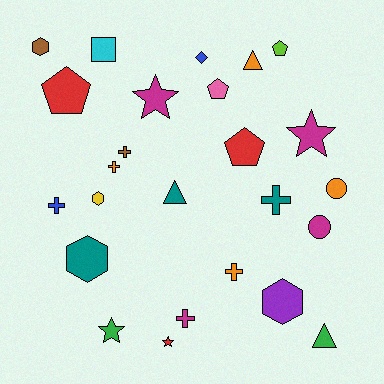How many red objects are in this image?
There are 3 red objects.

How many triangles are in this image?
There are 3 triangles.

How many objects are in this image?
There are 25 objects.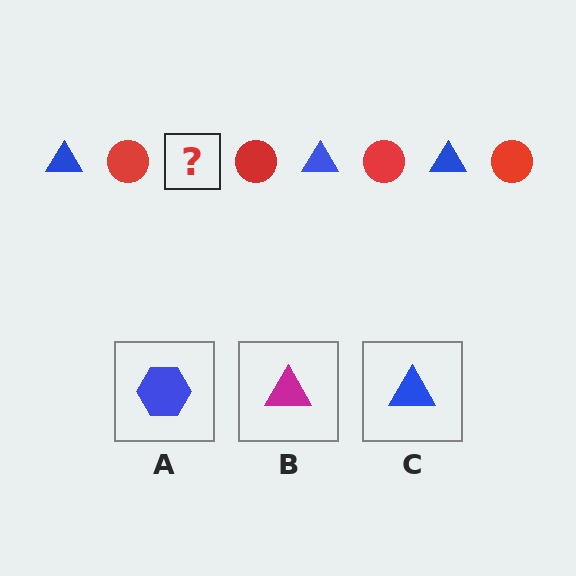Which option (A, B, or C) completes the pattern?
C.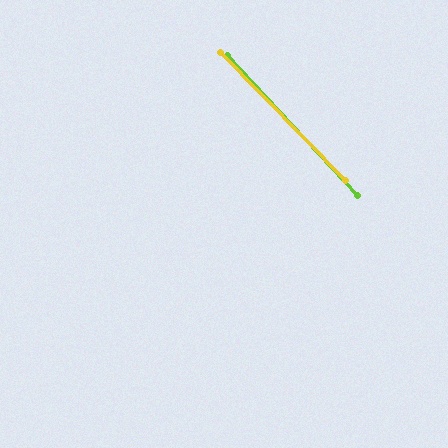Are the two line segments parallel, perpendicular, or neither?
Parallel — their directions differ by only 1.6°.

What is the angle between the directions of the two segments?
Approximately 2 degrees.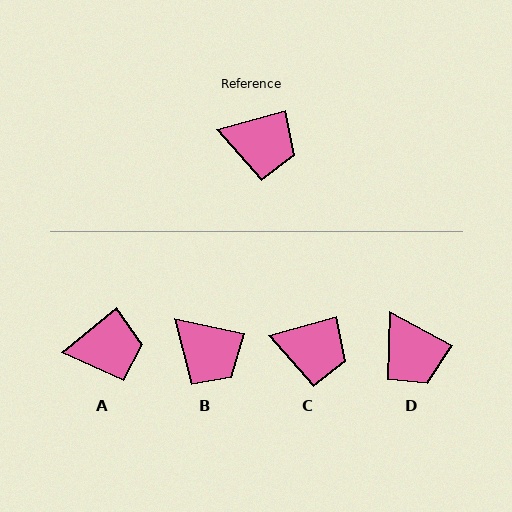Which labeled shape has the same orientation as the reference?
C.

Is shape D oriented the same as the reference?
No, it is off by about 44 degrees.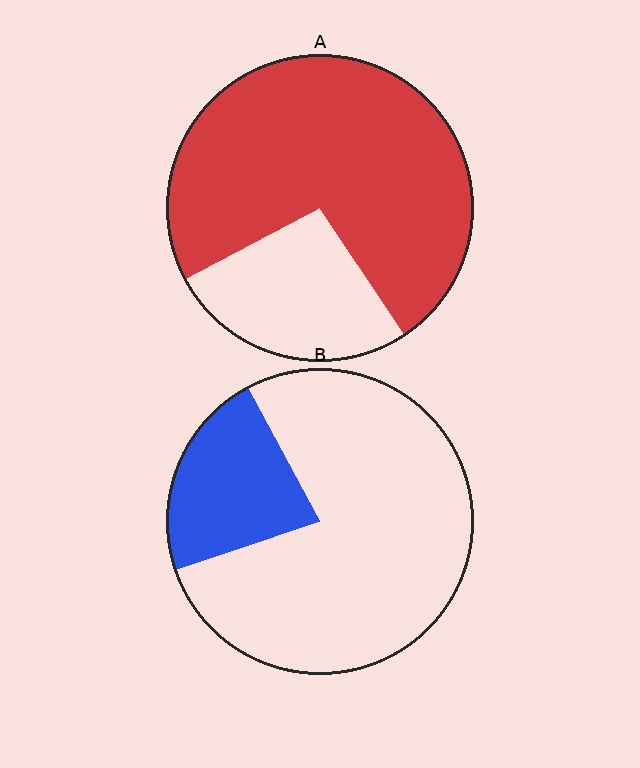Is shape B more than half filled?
No.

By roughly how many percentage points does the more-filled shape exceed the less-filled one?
By roughly 50 percentage points (A over B).